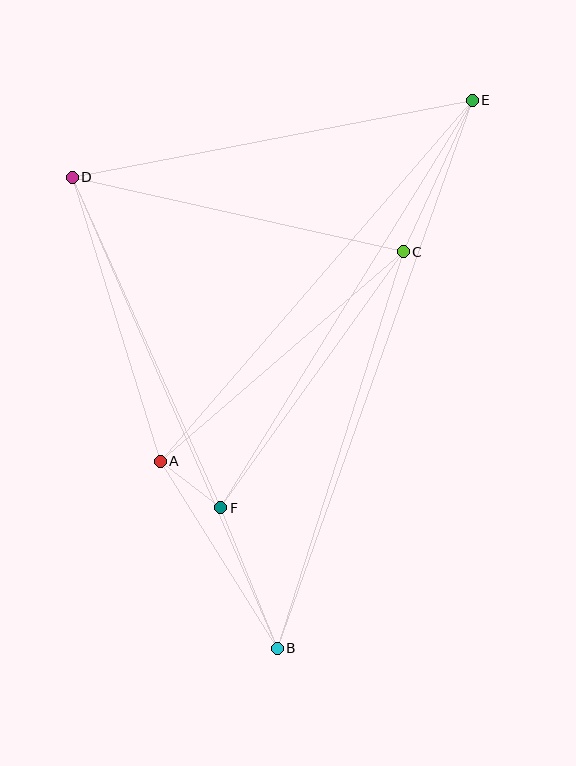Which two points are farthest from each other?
Points B and E are farthest from each other.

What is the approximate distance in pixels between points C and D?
The distance between C and D is approximately 339 pixels.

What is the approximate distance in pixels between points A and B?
The distance between A and B is approximately 220 pixels.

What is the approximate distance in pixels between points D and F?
The distance between D and F is approximately 362 pixels.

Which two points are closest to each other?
Points A and F are closest to each other.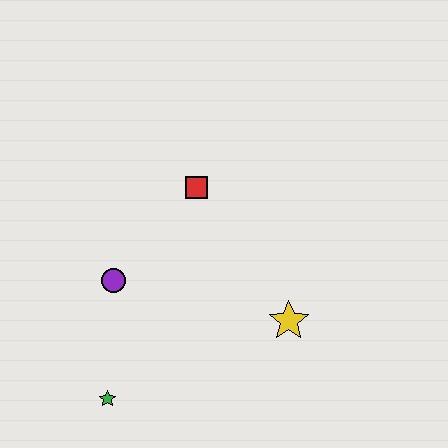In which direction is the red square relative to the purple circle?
The red square is above the purple circle.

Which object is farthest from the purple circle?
The yellow star is farthest from the purple circle.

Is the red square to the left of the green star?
No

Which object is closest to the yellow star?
The red square is closest to the yellow star.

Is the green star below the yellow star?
Yes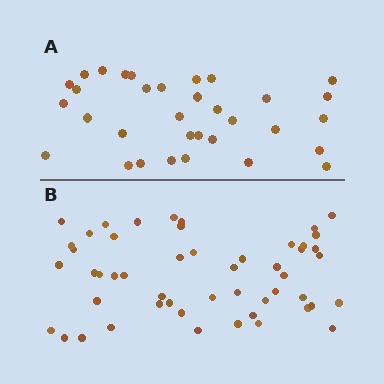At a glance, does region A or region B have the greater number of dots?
Region B (the bottom region) has more dots.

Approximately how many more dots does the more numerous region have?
Region B has approximately 20 more dots than region A.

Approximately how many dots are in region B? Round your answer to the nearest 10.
About 50 dots. (The exact count is 51, which rounds to 50.)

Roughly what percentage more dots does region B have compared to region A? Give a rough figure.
About 55% more.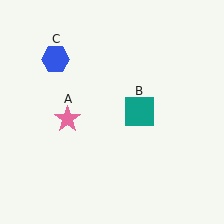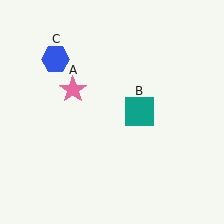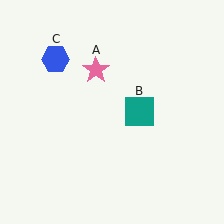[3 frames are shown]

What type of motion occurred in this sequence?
The pink star (object A) rotated clockwise around the center of the scene.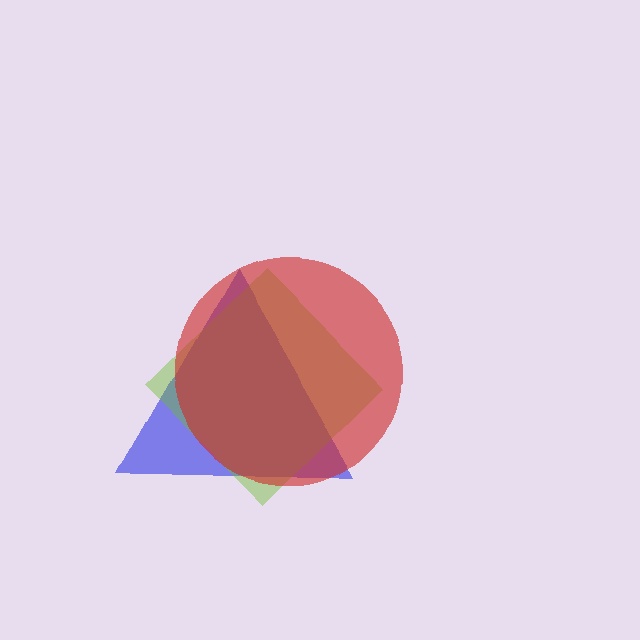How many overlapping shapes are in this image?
There are 3 overlapping shapes in the image.